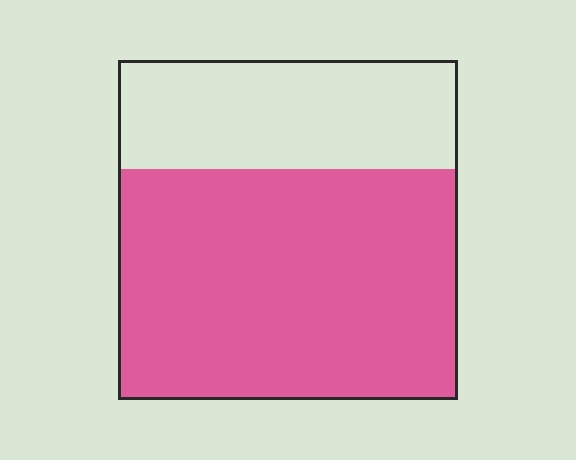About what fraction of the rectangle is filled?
About two thirds (2/3).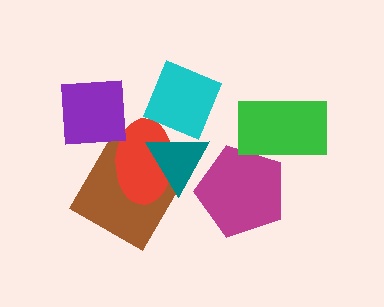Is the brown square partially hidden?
Yes, it is partially covered by another shape.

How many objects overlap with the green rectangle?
1 object overlaps with the green rectangle.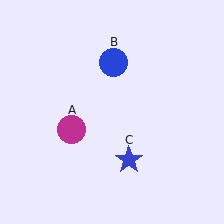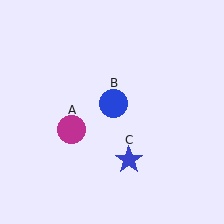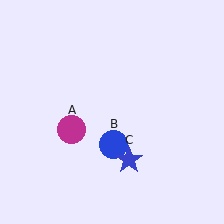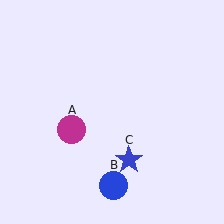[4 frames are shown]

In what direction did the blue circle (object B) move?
The blue circle (object B) moved down.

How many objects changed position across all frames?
1 object changed position: blue circle (object B).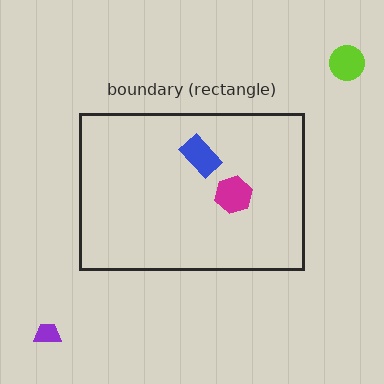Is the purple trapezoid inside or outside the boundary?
Outside.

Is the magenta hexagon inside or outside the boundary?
Inside.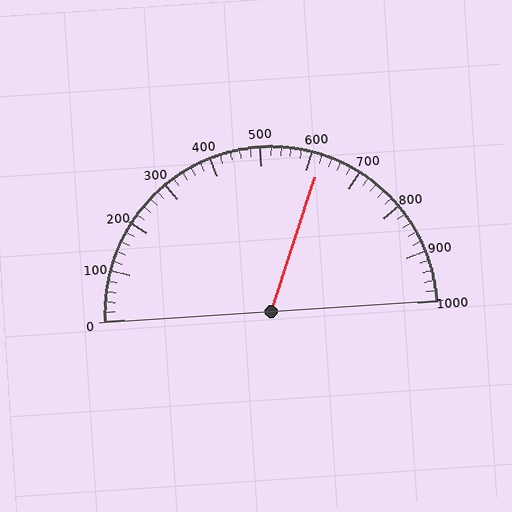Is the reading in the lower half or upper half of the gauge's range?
The reading is in the upper half of the range (0 to 1000).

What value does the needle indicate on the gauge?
The needle indicates approximately 620.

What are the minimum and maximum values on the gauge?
The gauge ranges from 0 to 1000.